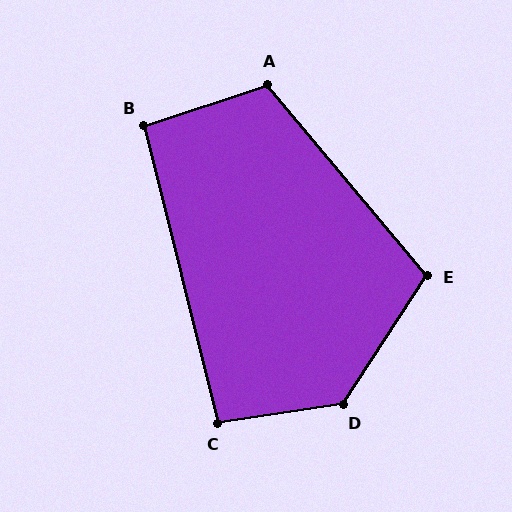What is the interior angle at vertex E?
Approximately 107 degrees (obtuse).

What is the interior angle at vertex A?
Approximately 111 degrees (obtuse).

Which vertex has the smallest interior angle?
B, at approximately 94 degrees.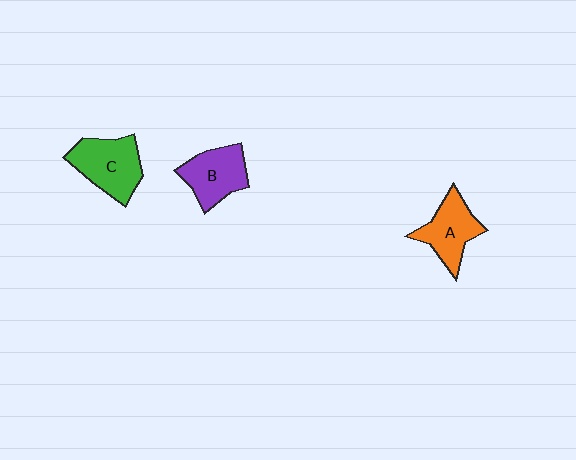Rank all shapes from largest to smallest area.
From largest to smallest: C (green), B (purple), A (orange).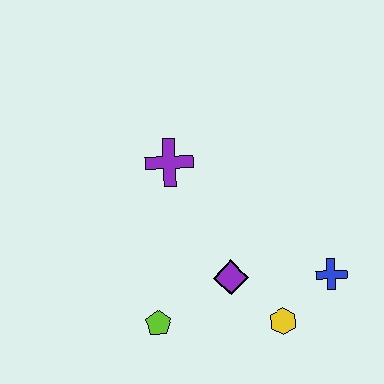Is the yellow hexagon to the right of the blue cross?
No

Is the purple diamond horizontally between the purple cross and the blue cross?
Yes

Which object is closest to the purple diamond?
The yellow hexagon is closest to the purple diamond.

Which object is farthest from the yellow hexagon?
The purple cross is farthest from the yellow hexagon.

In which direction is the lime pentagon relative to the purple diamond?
The lime pentagon is to the left of the purple diamond.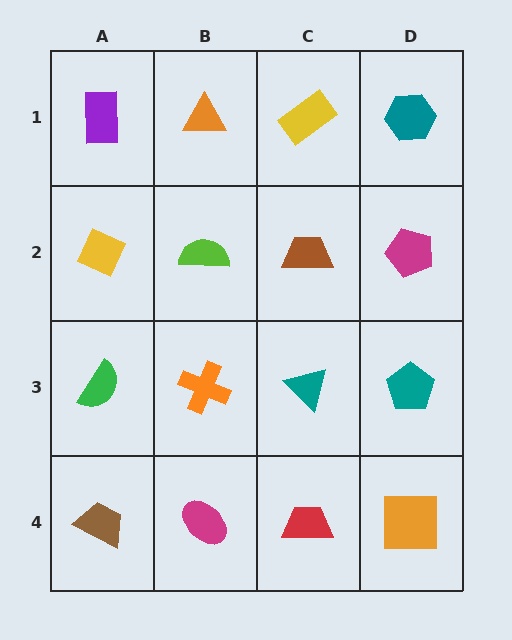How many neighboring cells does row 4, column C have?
3.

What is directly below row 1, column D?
A magenta pentagon.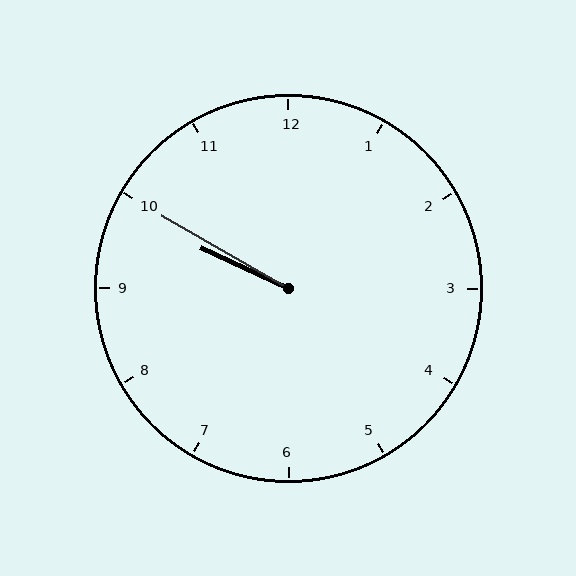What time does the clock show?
9:50.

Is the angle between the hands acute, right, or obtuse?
It is acute.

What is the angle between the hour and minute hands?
Approximately 5 degrees.